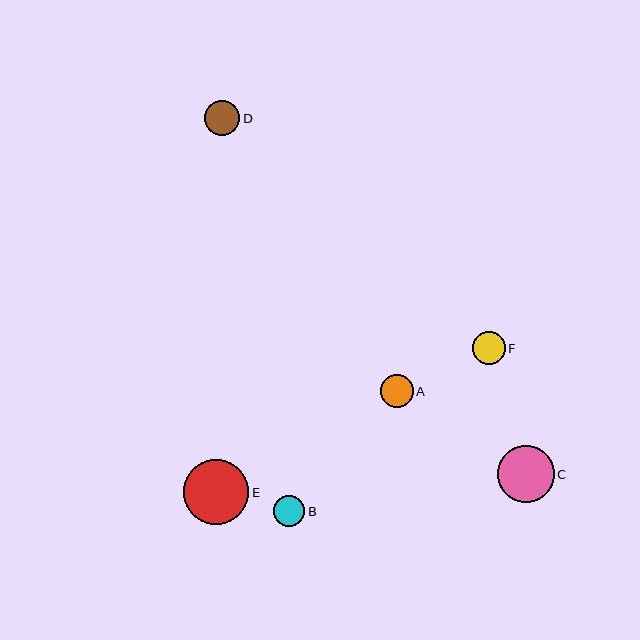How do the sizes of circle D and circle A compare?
Circle D and circle A are approximately the same size.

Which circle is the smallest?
Circle B is the smallest with a size of approximately 31 pixels.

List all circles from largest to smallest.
From largest to smallest: E, C, D, A, F, B.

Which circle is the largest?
Circle E is the largest with a size of approximately 65 pixels.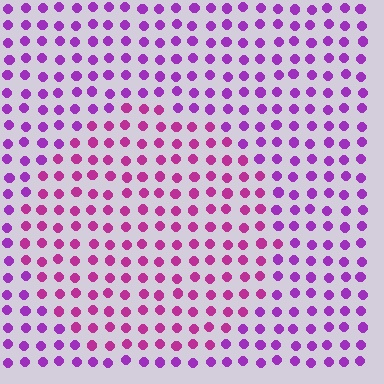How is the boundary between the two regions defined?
The boundary is defined purely by a slight shift in hue (about 29 degrees). Spacing, size, and orientation are identical on both sides.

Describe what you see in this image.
The image is filled with small purple elements in a uniform arrangement. A circle-shaped region is visible where the elements are tinted to a slightly different hue, forming a subtle color boundary.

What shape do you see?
I see a circle.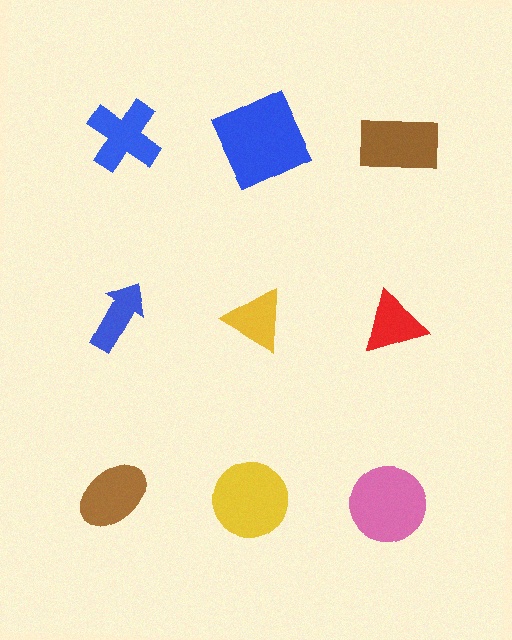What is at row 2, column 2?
A yellow triangle.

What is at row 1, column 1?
A blue cross.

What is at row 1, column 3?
A brown rectangle.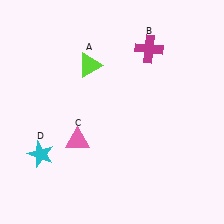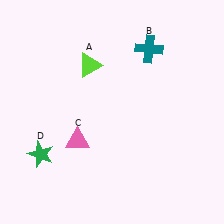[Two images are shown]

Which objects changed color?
B changed from magenta to teal. D changed from cyan to green.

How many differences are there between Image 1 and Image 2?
There are 2 differences between the two images.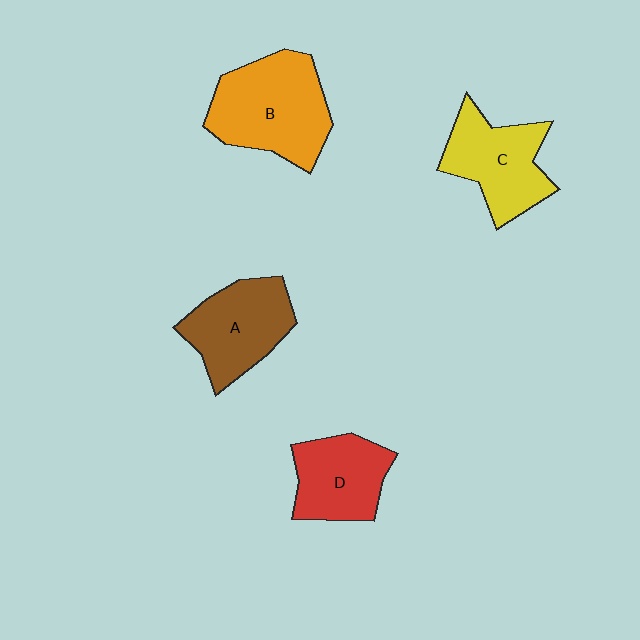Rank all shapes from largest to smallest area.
From largest to smallest: B (orange), A (brown), C (yellow), D (red).